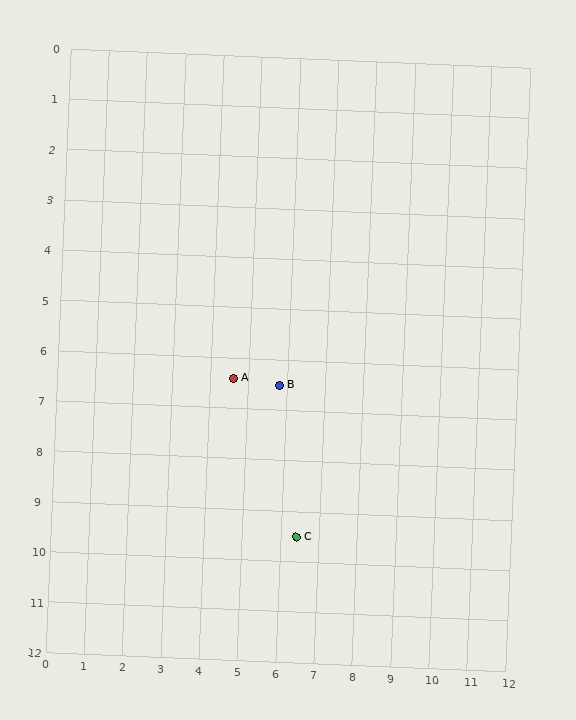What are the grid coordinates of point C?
Point C is at approximately (6.4, 9.5).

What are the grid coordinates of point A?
Point A is at approximately (4.6, 6.4).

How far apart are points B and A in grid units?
Points B and A are about 1.2 grid units apart.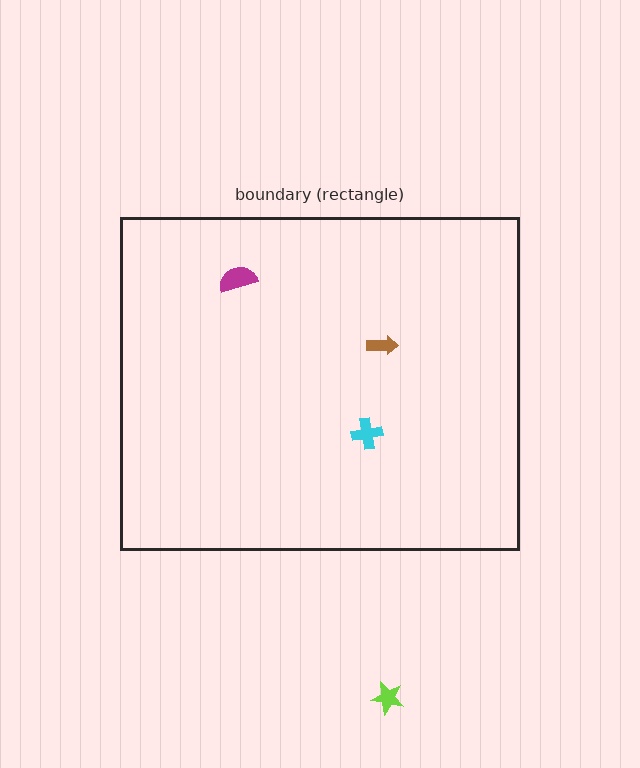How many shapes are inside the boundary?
3 inside, 1 outside.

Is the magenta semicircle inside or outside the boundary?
Inside.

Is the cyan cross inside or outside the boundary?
Inside.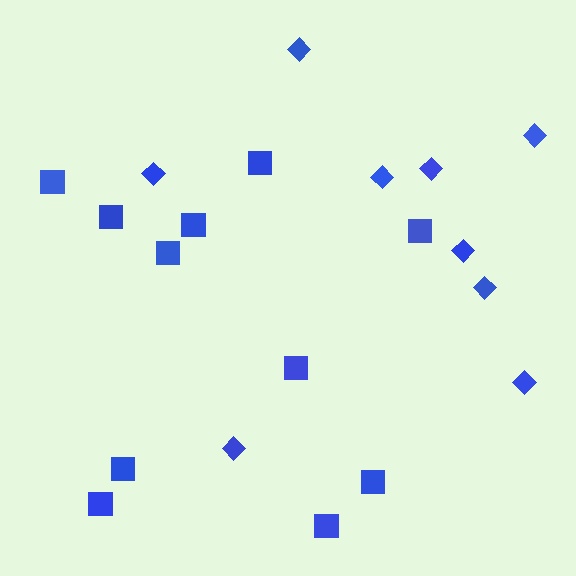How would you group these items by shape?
There are 2 groups: one group of squares (11) and one group of diamonds (9).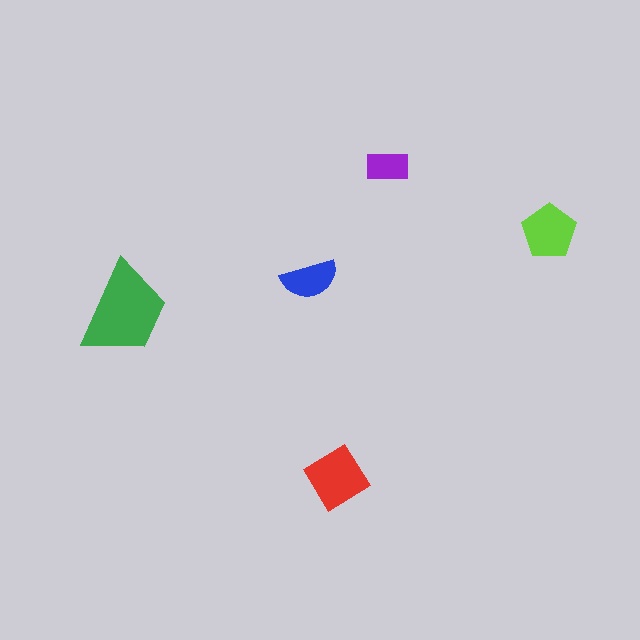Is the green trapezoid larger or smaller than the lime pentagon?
Larger.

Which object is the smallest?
The purple rectangle.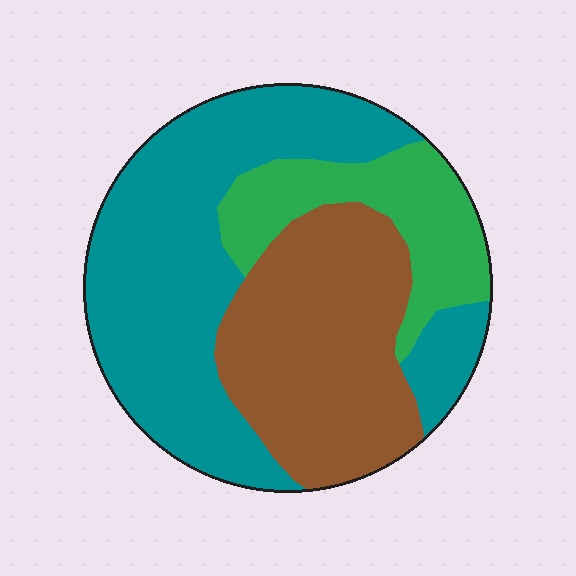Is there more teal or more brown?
Teal.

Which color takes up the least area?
Green, at roughly 20%.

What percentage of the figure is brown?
Brown covers roughly 35% of the figure.